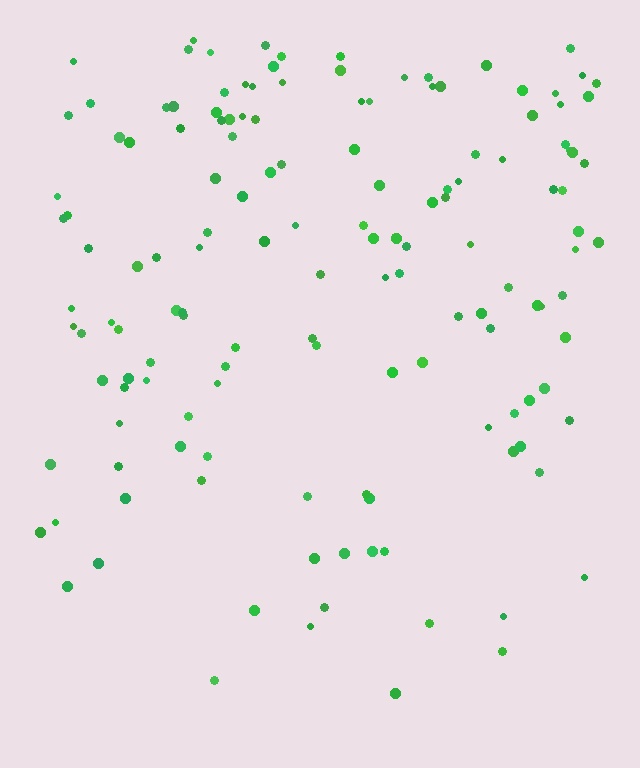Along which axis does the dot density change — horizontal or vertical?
Vertical.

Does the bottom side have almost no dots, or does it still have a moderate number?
Still a moderate number, just noticeably fewer than the top.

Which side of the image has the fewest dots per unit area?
The bottom.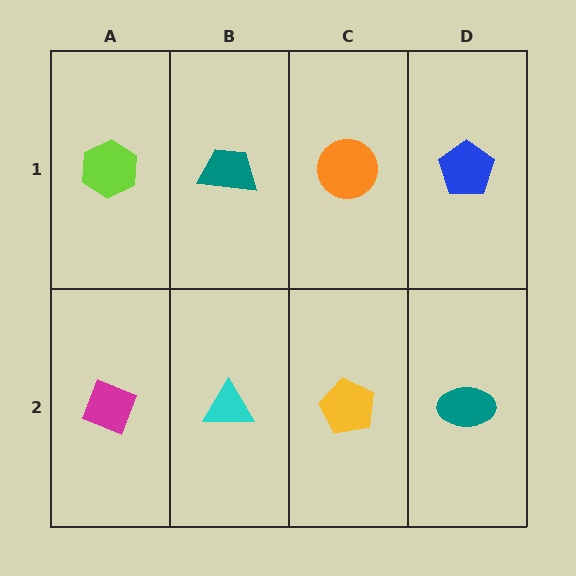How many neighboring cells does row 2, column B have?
3.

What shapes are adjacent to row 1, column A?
A magenta diamond (row 2, column A), a teal trapezoid (row 1, column B).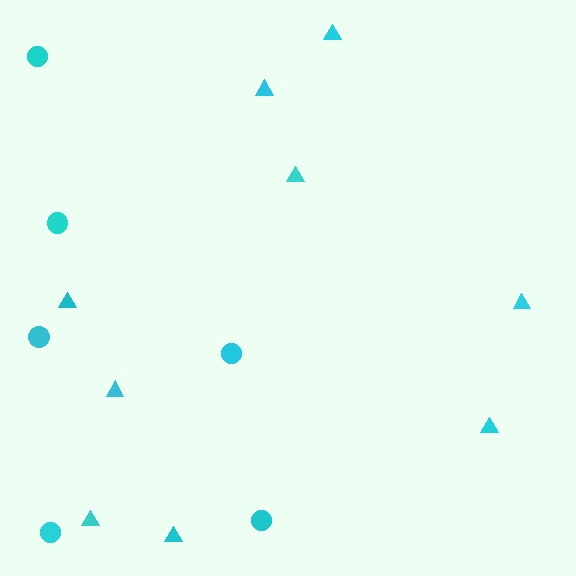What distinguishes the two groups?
There are 2 groups: one group of triangles (9) and one group of circles (6).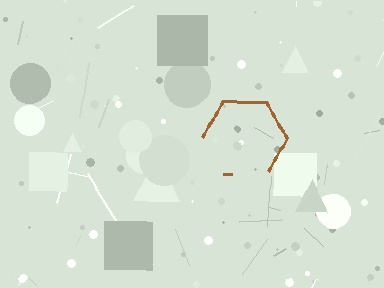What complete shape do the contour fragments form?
The contour fragments form a hexagon.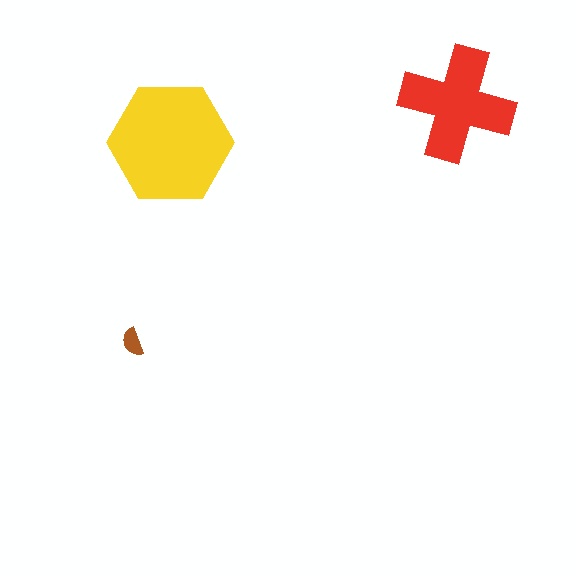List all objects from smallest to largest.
The brown semicircle, the red cross, the yellow hexagon.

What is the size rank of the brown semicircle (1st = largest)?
3rd.